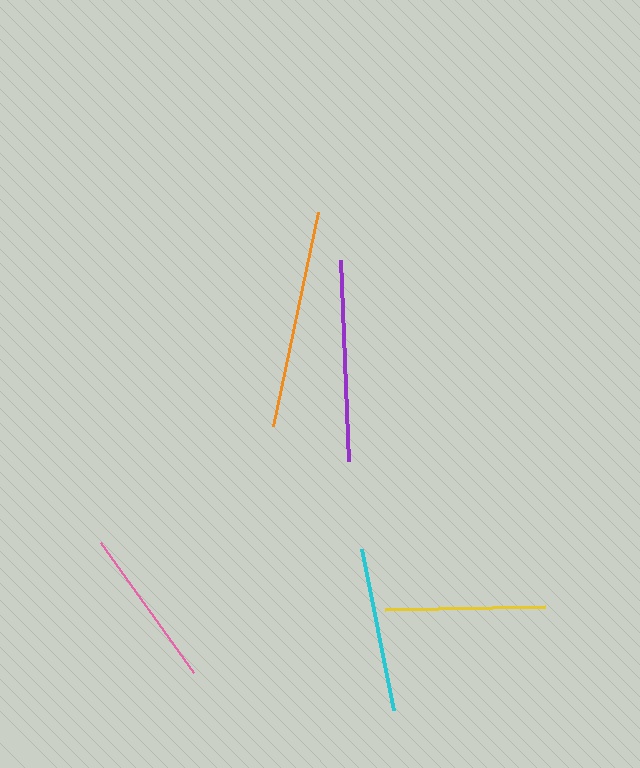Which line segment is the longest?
The orange line is the longest at approximately 219 pixels.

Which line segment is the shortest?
The pink line is the shortest at approximately 160 pixels.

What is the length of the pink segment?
The pink segment is approximately 160 pixels long.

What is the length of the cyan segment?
The cyan segment is approximately 164 pixels long.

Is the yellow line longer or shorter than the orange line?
The orange line is longer than the yellow line.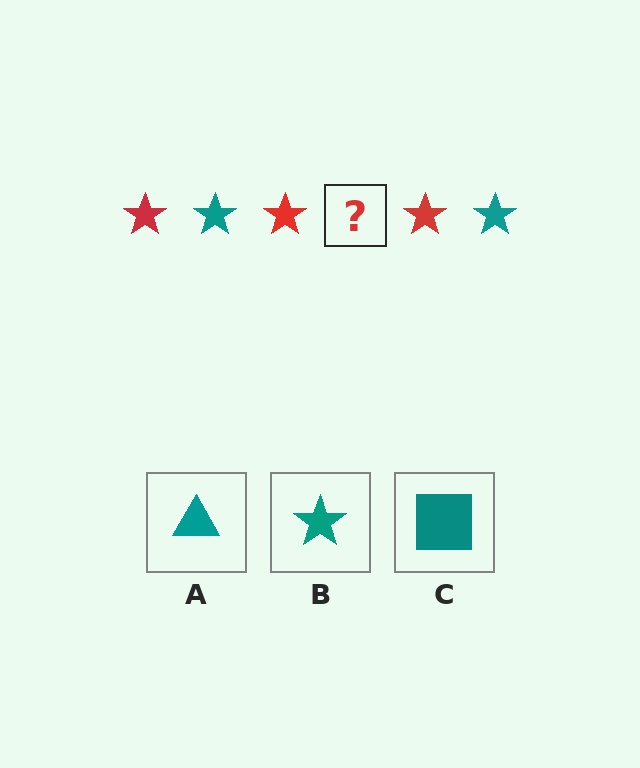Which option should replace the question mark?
Option B.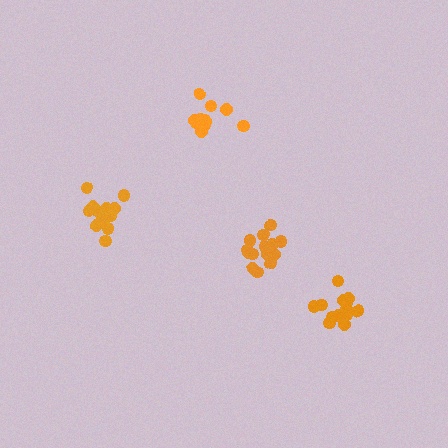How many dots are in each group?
Group 1: 14 dots, Group 2: 13 dots, Group 3: 11 dots, Group 4: 13 dots (51 total).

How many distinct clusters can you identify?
There are 4 distinct clusters.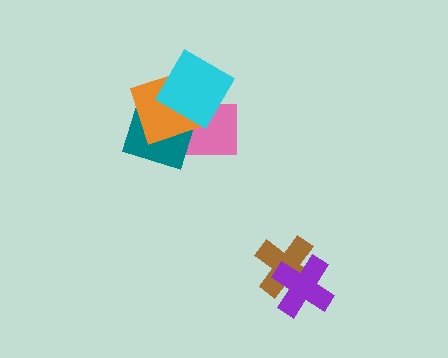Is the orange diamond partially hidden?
Yes, it is partially covered by another shape.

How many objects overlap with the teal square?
3 objects overlap with the teal square.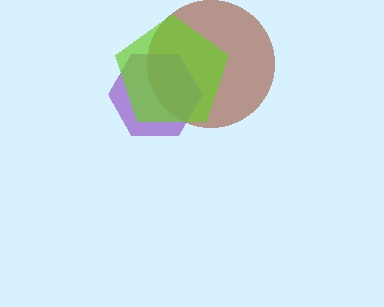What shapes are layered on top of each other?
The layered shapes are: a brown circle, a purple hexagon, a lime pentagon.